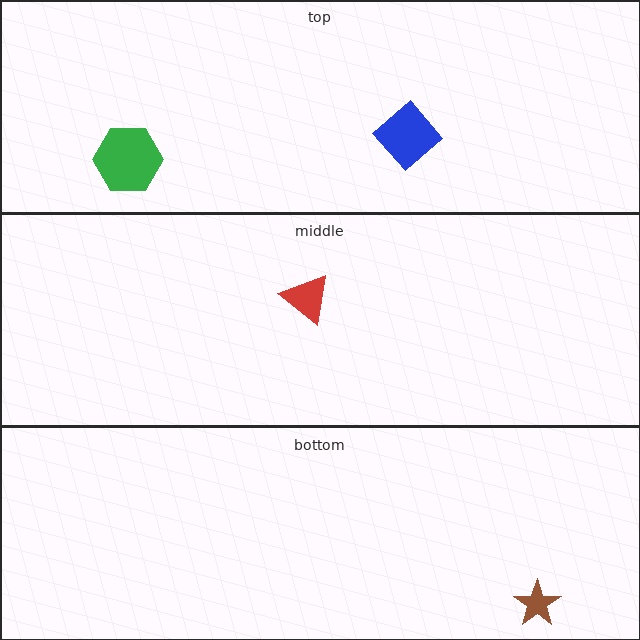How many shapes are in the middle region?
1.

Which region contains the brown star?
The bottom region.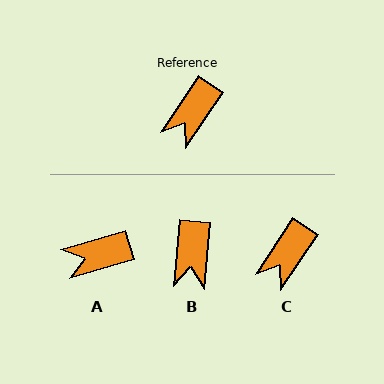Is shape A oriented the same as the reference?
No, it is off by about 40 degrees.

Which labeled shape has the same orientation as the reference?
C.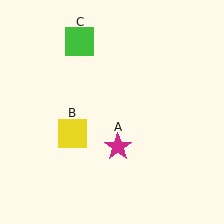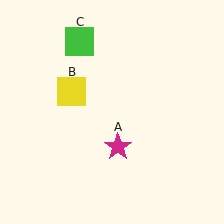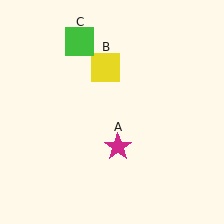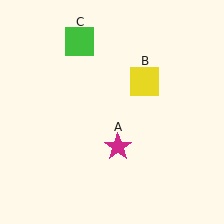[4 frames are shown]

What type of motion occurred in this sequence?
The yellow square (object B) rotated clockwise around the center of the scene.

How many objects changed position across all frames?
1 object changed position: yellow square (object B).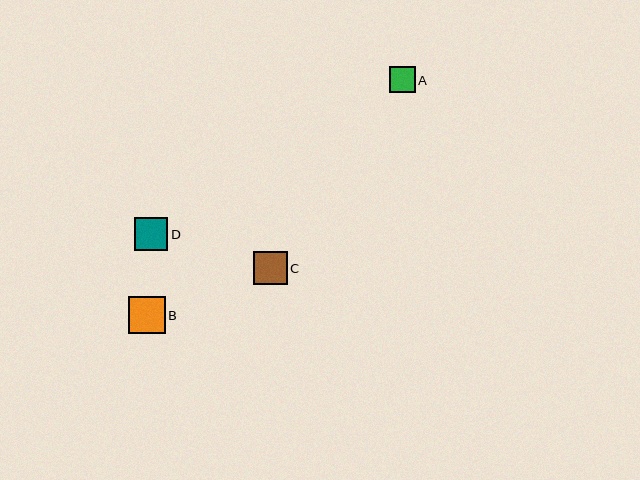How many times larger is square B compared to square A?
Square B is approximately 1.4 times the size of square A.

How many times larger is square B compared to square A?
Square B is approximately 1.4 times the size of square A.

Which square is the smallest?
Square A is the smallest with a size of approximately 26 pixels.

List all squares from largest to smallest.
From largest to smallest: B, C, D, A.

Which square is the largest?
Square B is the largest with a size of approximately 36 pixels.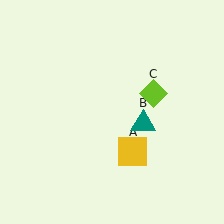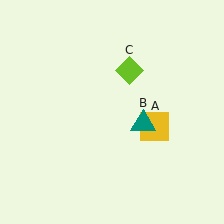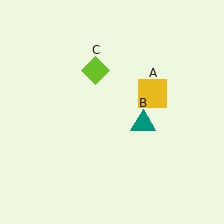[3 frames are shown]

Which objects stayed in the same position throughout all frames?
Teal triangle (object B) remained stationary.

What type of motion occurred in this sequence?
The yellow square (object A), lime diamond (object C) rotated counterclockwise around the center of the scene.